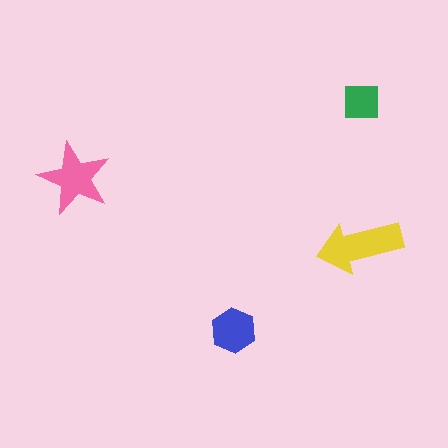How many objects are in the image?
There are 4 objects in the image.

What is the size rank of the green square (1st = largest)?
4th.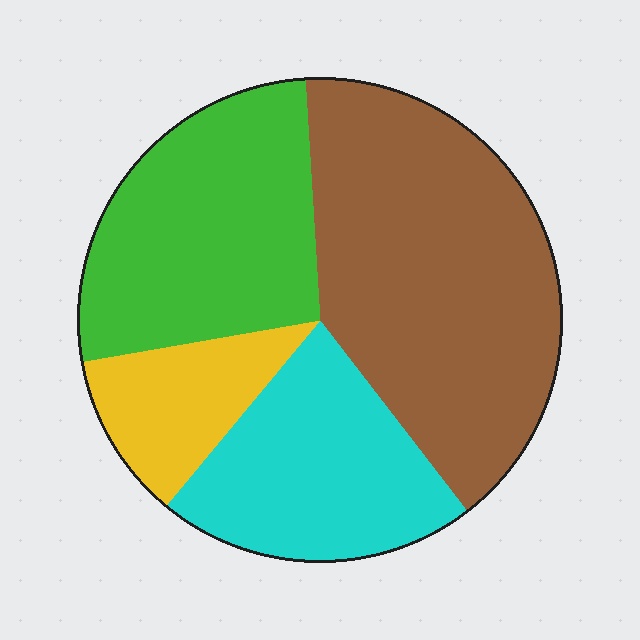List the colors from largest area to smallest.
From largest to smallest: brown, green, cyan, yellow.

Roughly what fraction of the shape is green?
Green takes up between a quarter and a half of the shape.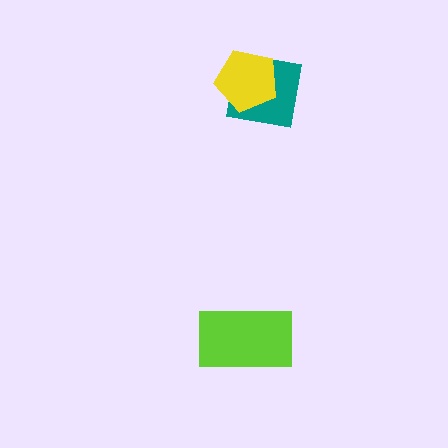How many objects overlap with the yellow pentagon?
1 object overlaps with the yellow pentagon.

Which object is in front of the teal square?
The yellow pentagon is in front of the teal square.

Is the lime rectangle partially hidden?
No, no other shape covers it.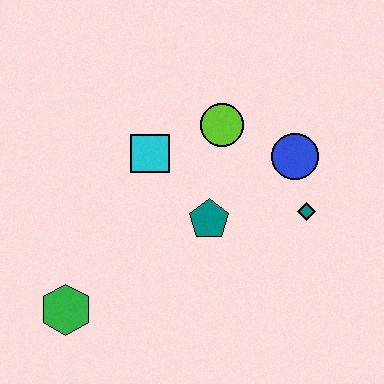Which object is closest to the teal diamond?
The blue circle is closest to the teal diamond.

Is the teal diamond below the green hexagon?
No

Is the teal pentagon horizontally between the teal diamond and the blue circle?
No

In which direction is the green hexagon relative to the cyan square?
The green hexagon is below the cyan square.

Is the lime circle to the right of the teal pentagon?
Yes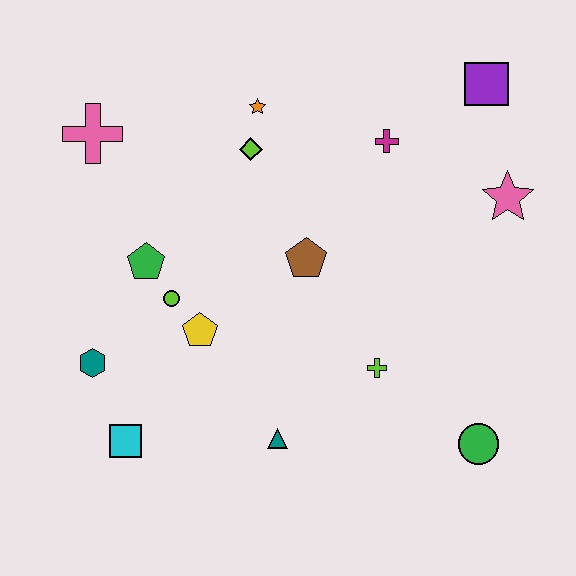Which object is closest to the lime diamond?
The orange star is closest to the lime diamond.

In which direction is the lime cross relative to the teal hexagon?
The lime cross is to the right of the teal hexagon.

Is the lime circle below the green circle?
No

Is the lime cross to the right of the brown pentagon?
Yes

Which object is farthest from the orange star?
The green circle is farthest from the orange star.